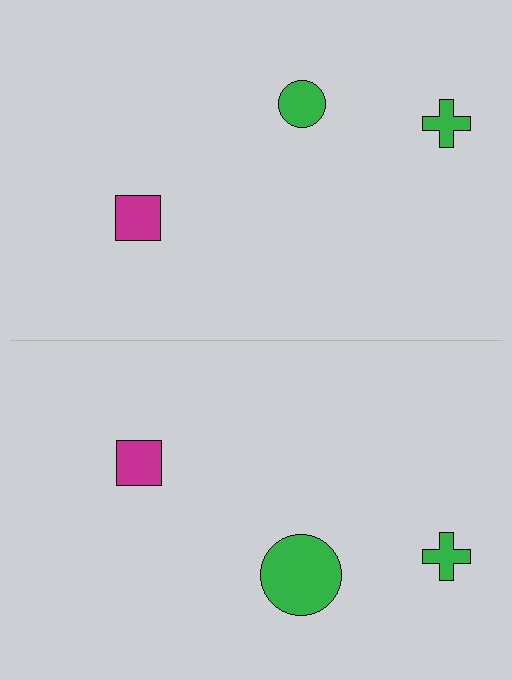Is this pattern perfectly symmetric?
No, the pattern is not perfectly symmetric. The green circle on the bottom side has a different size than its mirror counterpart.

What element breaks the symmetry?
The green circle on the bottom side has a different size than its mirror counterpart.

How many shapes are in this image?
There are 6 shapes in this image.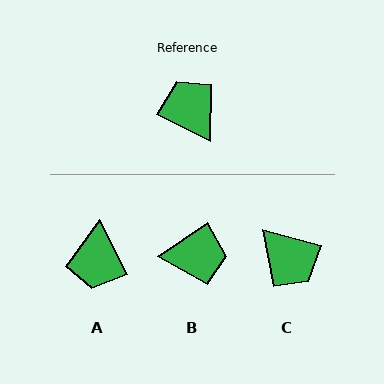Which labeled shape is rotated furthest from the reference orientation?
C, about 168 degrees away.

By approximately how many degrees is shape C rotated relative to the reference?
Approximately 168 degrees clockwise.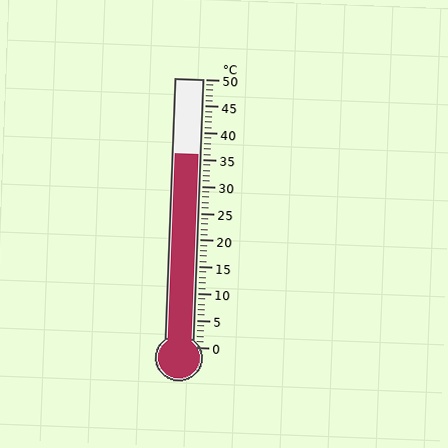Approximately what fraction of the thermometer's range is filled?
The thermometer is filled to approximately 70% of its range.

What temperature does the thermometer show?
The thermometer shows approximately 36°C.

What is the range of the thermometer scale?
The thermometer scale ranges from 0°C to 50°C.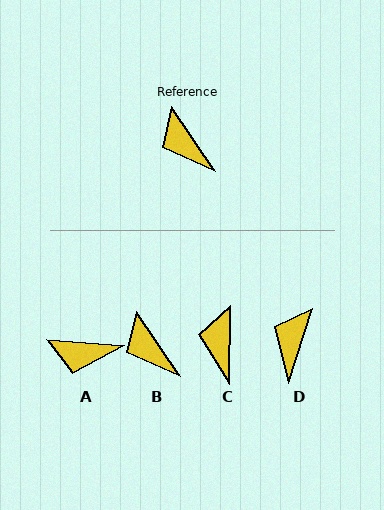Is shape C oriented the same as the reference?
No, it is off by about 35 degrees.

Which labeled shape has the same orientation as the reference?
B.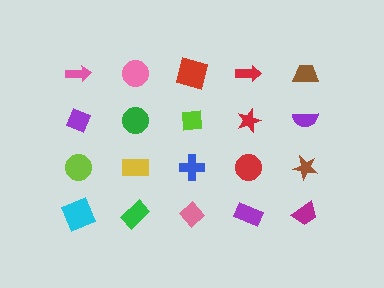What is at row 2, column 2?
A green circle.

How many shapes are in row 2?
5 shapes.